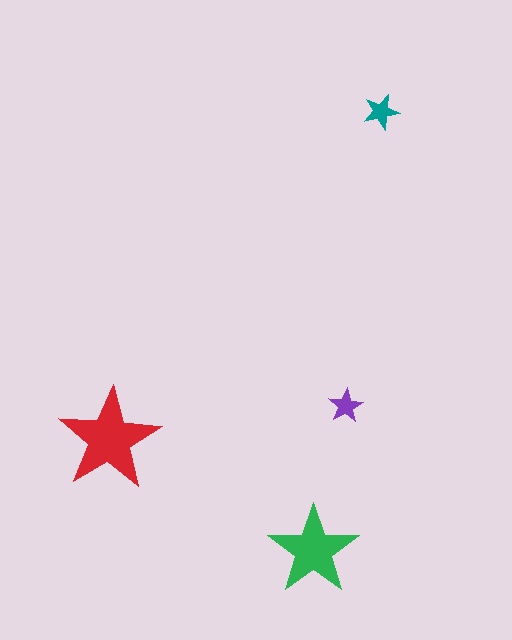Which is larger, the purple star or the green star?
The green one.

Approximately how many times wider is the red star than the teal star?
About 3 times wider.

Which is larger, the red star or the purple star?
The red one.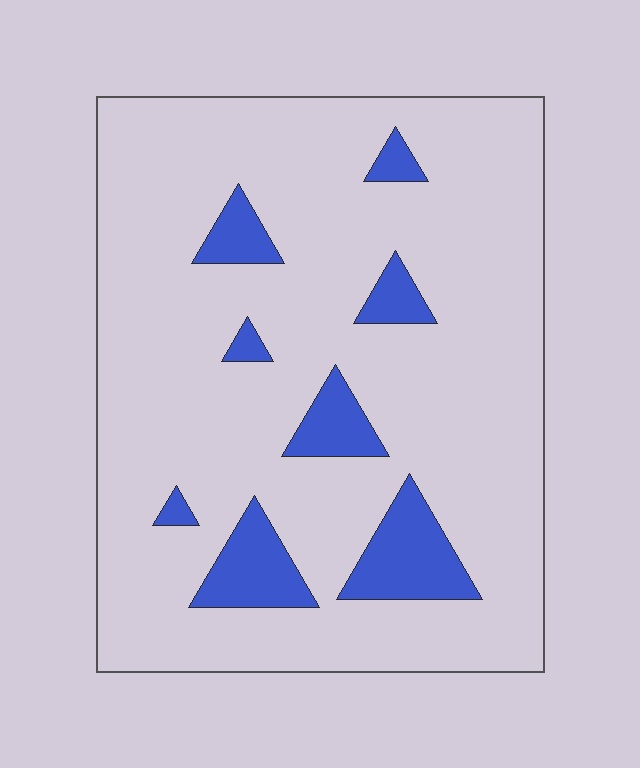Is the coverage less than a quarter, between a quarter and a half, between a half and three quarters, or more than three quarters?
Less than a quarter.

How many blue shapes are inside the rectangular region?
8.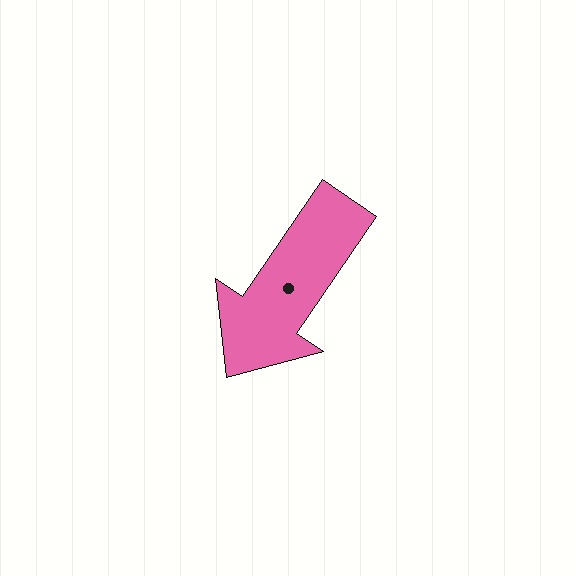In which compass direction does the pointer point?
Southwest.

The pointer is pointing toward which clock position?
Roughly 7 o'clock.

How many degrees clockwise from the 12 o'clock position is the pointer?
Approximately 214 degrees.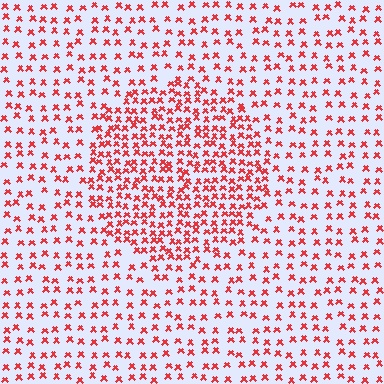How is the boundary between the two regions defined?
The boundary is defined by a change in element density (approximately 2.0x ratio). All elements are the same color, size, and shape.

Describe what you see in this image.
The image contains small red elements arranged at two different densities. A circle-shaped region is visible where the elements are more densely packed than the surrounding area.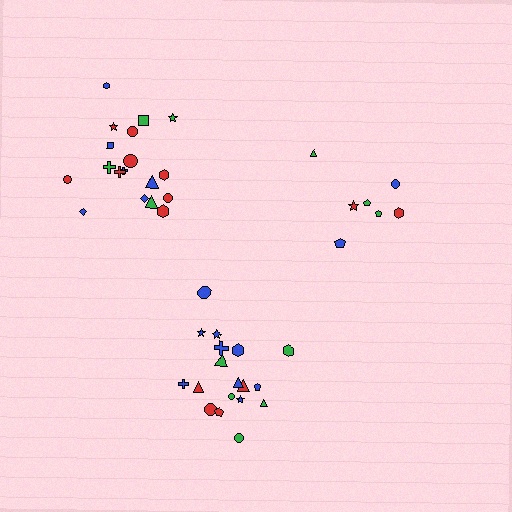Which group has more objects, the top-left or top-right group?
The top-left group.